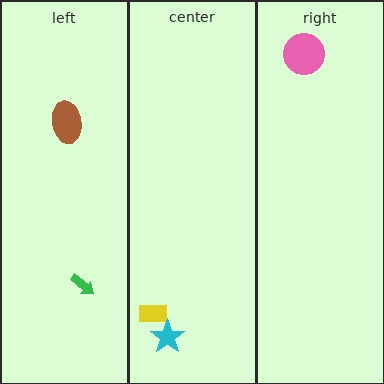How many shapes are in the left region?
2.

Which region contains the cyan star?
The center region.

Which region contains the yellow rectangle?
The center region.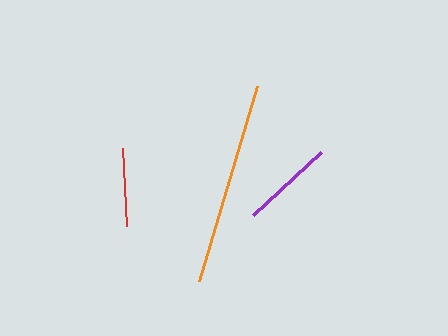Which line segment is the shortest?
The red line is the shortest at approximately 79 pixels.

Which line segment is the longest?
The orange line is the longest at approximately 204 pixels.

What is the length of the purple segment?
The purple segment is approximately 93 pixels long.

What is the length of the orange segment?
The orange segment is approximately 204 pixels long.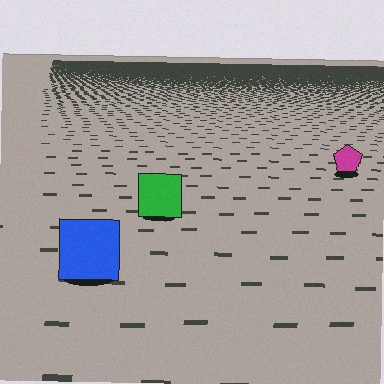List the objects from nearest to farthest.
From nearest to farthest: the blue square, the green square, the magenta pentagon.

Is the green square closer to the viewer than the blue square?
No. The blue square is closer — you can tell from the texture gradient: the ground texture is coarser near it.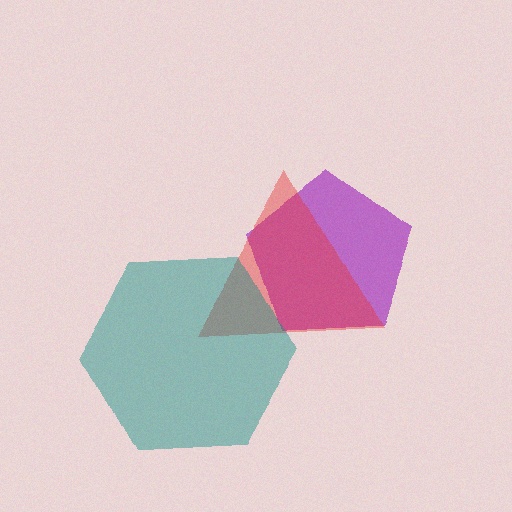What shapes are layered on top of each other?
The layered shapes are: a purple pentagon, a red triangle, a teal hexagon.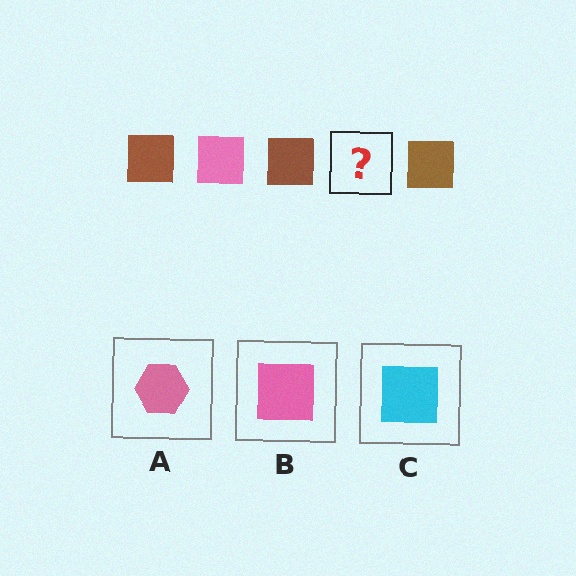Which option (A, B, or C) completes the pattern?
B.